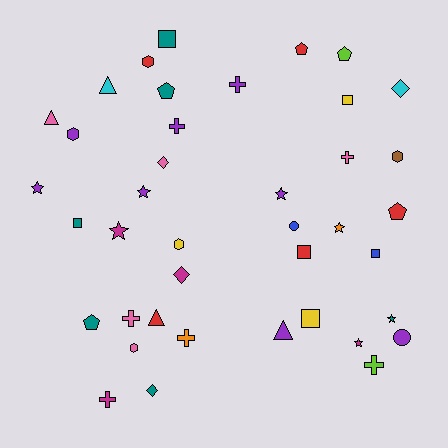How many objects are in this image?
There are 40 objects.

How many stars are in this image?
There are 7 stars.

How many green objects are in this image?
There are no green objects.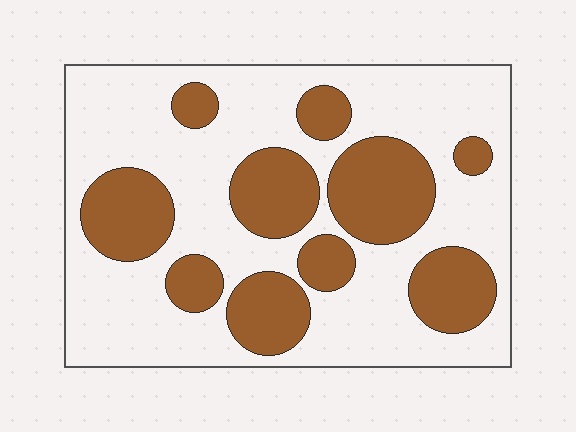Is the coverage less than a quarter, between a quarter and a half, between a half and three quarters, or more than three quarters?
Between a quarter and a half.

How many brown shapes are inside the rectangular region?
10.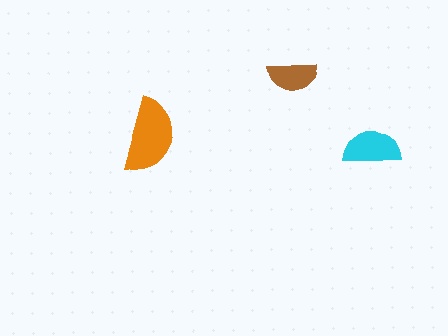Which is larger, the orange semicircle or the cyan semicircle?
The orange one.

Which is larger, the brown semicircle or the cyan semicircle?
The cyan one.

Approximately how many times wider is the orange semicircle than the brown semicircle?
About 1.5 times wider.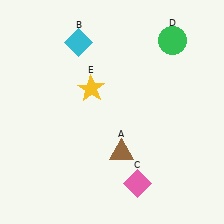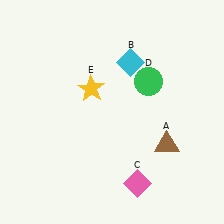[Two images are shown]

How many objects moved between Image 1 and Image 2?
3 objects moved between the two images.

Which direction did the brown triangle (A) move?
The brown triangle (A) moved right.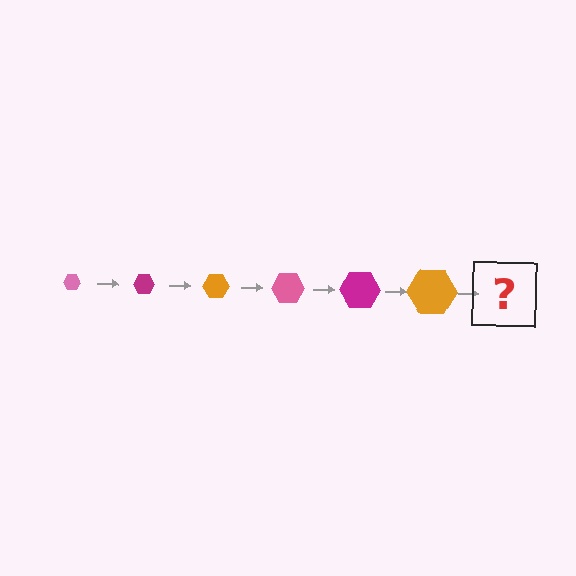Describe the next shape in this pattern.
It should be a pink hexagon, larger than the previous one.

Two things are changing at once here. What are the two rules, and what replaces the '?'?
The two rules are that the hexagon grows larger each step and the color cycles through pink, magenta, and orange. The '?' should be a pink hexagon, larger than the previous one.